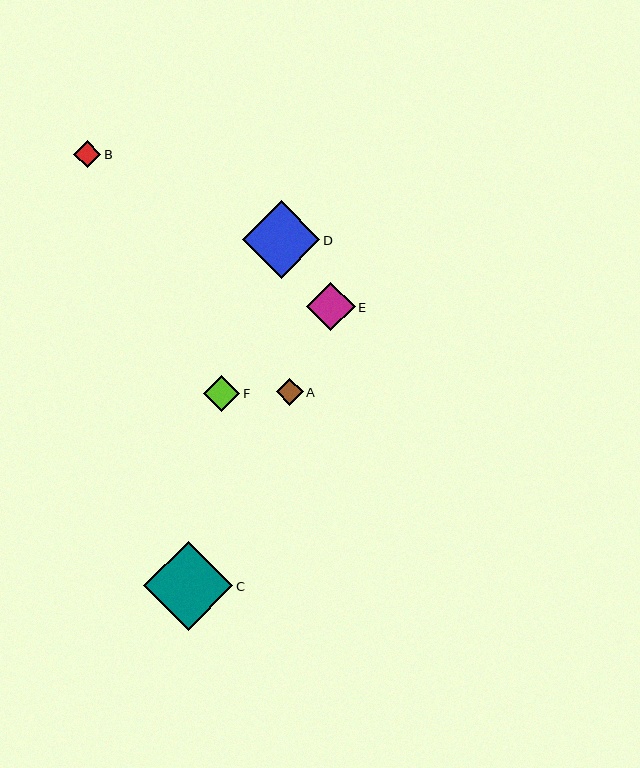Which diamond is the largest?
Diamond C is the largest with a size of approximately 89 pixels.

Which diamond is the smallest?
Diamond A is the smallest with a size of approximately 27 pixels.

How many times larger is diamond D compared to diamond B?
Diamond D is approximately 2.8 times the size of diamond B.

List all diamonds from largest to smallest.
From largest to smallest: C, D, E, F, B, A.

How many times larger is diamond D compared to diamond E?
Diamond D is approximately 1.6 times the size of diamond E.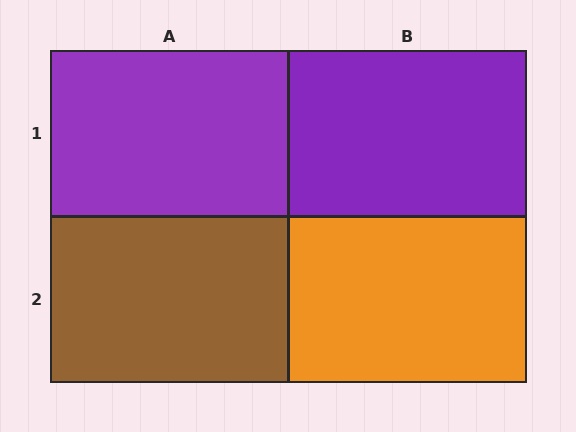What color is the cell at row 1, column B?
Purple.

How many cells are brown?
1 cell is brown.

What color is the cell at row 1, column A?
Purple.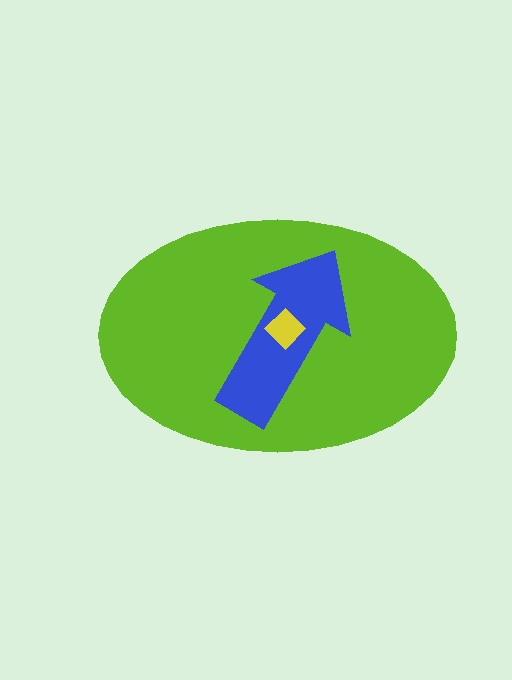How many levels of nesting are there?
3.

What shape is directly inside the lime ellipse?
The blue arrow.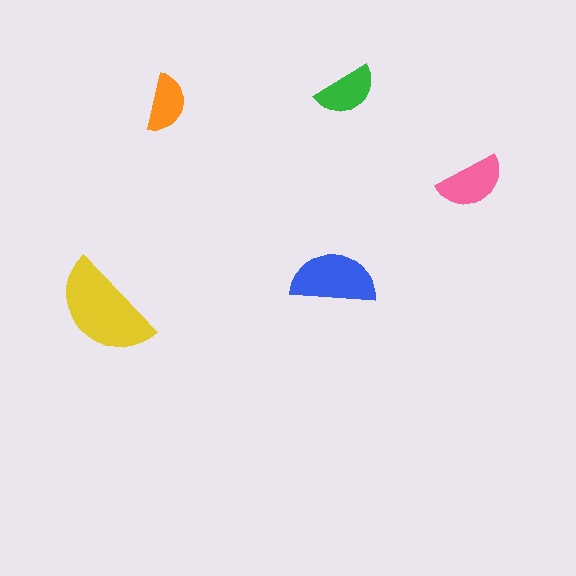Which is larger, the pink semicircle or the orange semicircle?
The pink one.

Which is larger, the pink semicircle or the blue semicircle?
The blue one.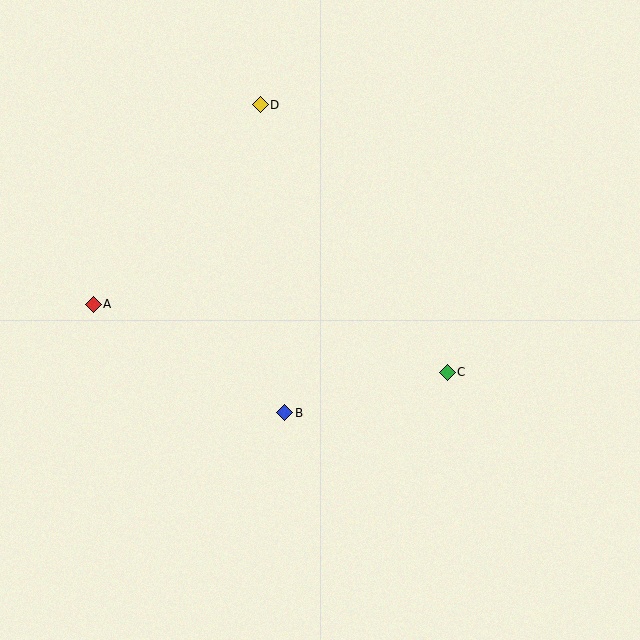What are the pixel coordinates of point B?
Point B is at (285, 413).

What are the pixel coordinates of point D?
Point D is at (260, 105).